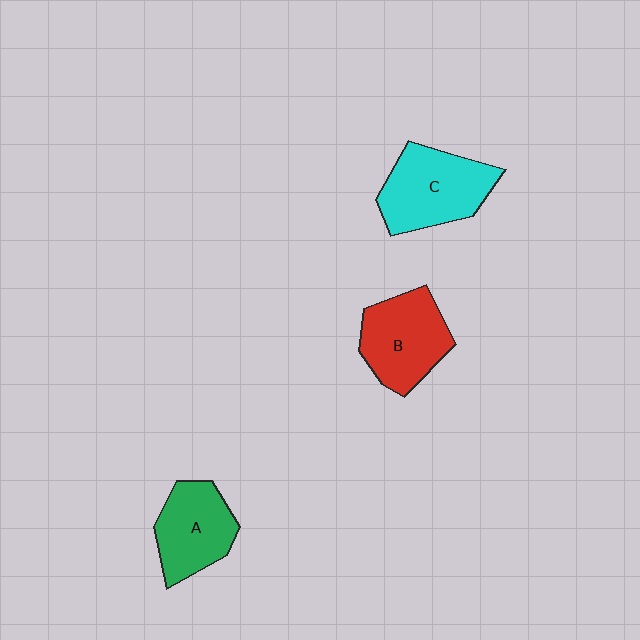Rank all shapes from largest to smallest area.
From largest to smallest: C (cyan), B (red), A (green).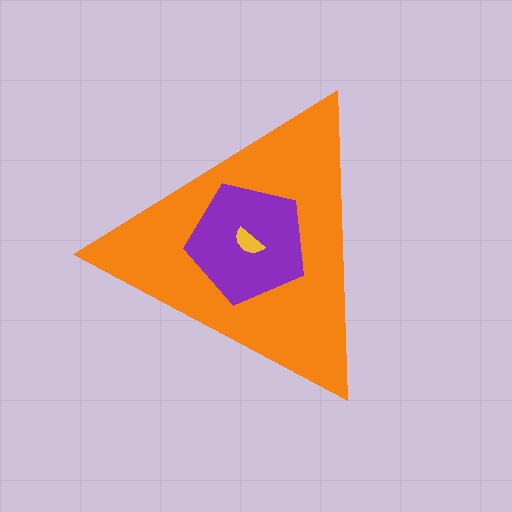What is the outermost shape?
The orange triangle.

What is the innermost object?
The yellow semicircle.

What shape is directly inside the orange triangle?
The purple pentagon.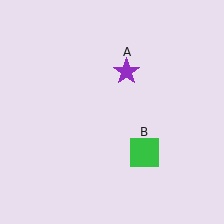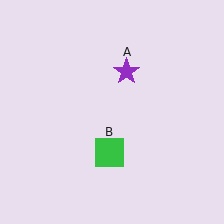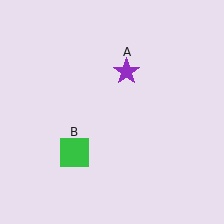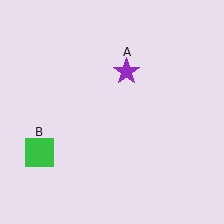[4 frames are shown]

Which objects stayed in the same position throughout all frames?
Purple star (object A) remained stationary.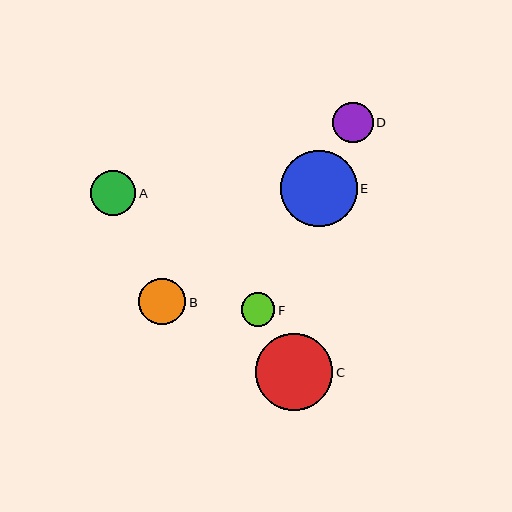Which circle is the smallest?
Circle F is the smallest with a size of approximately 34 pixels.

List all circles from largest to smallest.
From largest to smallest: C, E, B, A, D, F.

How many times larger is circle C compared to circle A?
Circle C is approximately 1.7 times the size of circle A.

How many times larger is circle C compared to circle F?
Circle C is approximately 2.3 times the size of circle F.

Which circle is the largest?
Circle C is the largest with a size of approximately 77 pixels.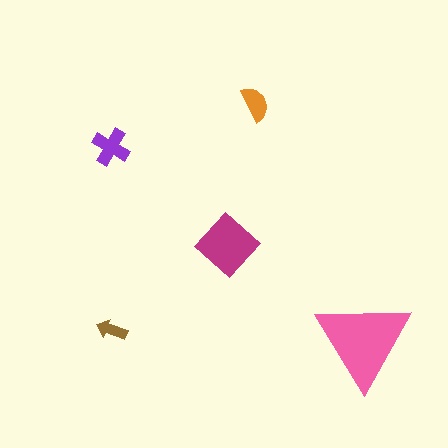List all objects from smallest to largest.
The brown arrow, the orange semicircle, the purple cross, the magenta diamond, the pink triangle.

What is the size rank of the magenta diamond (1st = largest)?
2nd.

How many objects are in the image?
There are 5 objects in the image.